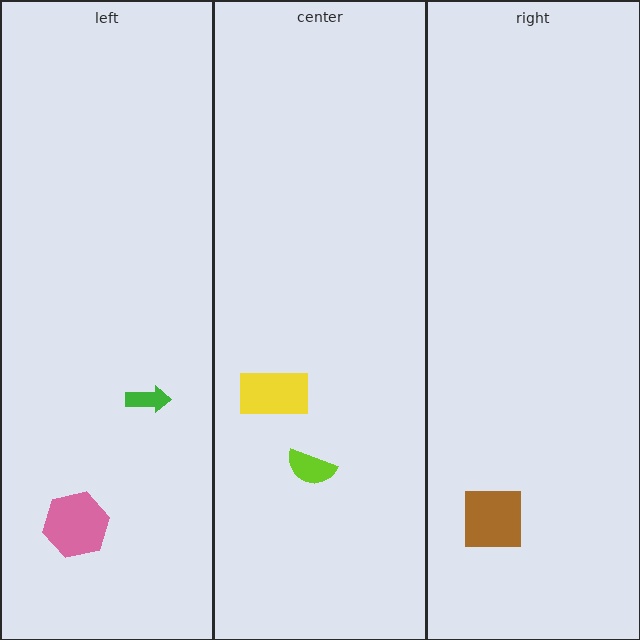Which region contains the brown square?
The right region.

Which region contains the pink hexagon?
The left region.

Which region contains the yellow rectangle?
The center region.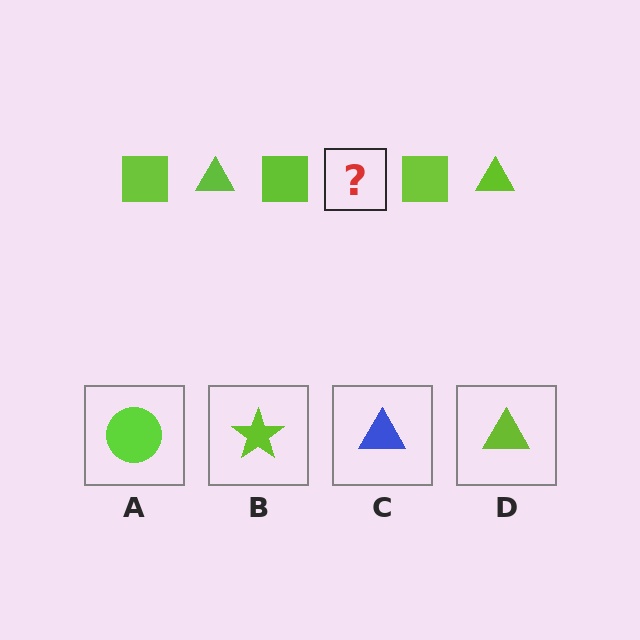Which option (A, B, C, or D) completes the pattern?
D.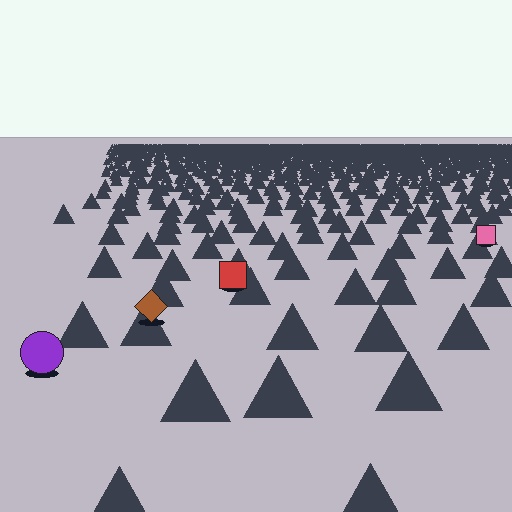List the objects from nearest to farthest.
From nearest to farthest: the purple circle, the brown diamond, the red square, the pink square.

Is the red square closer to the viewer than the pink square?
Yes. The red square is closer — you can tell from the texture gradient: the ground texture is coarser near it.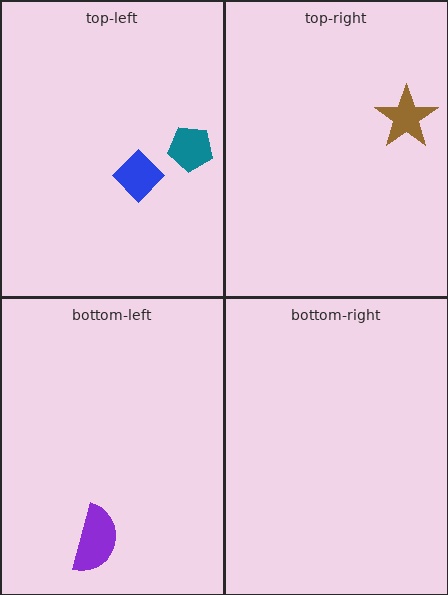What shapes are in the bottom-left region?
The purple semicircle.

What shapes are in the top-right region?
The brown star.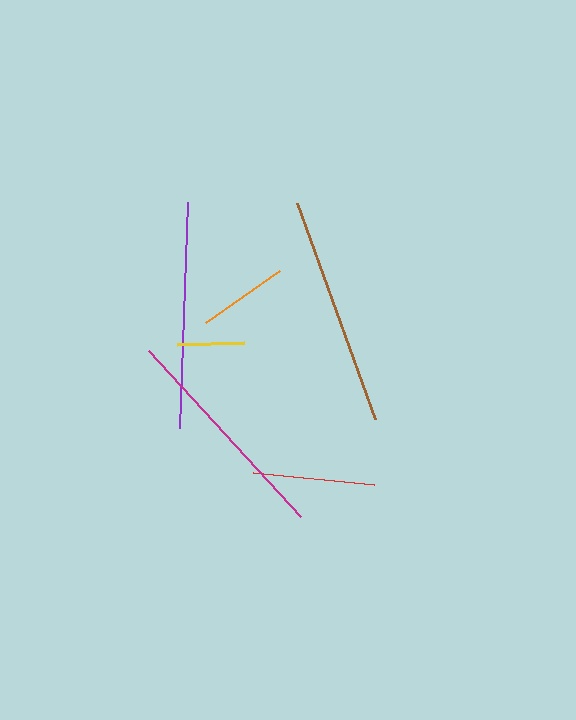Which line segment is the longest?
The brown line is the longest at approximately 229 pixels.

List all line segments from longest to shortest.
From longest to shortest: brown, purple, magenta, red, orange, yellow.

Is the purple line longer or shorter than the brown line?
The brown line is longer than the purple line.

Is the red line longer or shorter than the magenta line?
The magenta line is longer than the red line.